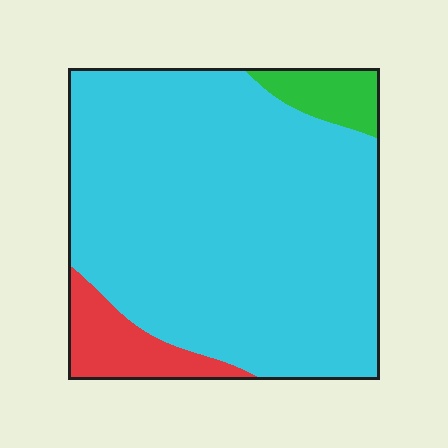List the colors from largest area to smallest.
From largest to smallest: cyan, red, green.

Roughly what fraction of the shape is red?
Red takes up about one tenth (1/10) of the shape.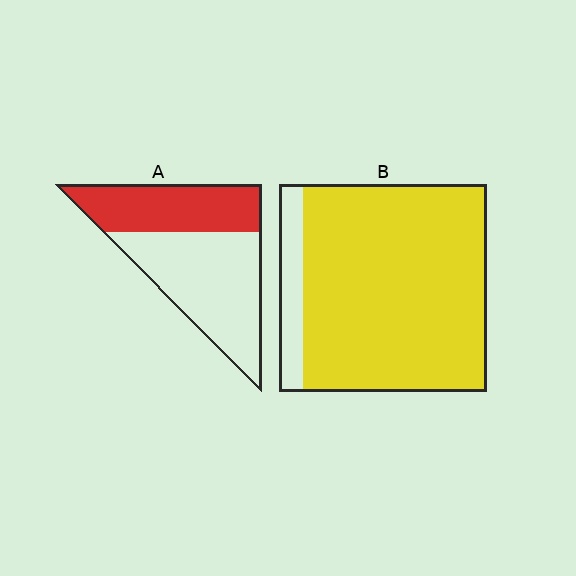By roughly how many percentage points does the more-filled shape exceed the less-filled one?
By roughly 50 percentage points (B over A).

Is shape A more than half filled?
No.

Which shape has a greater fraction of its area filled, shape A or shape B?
Shape B.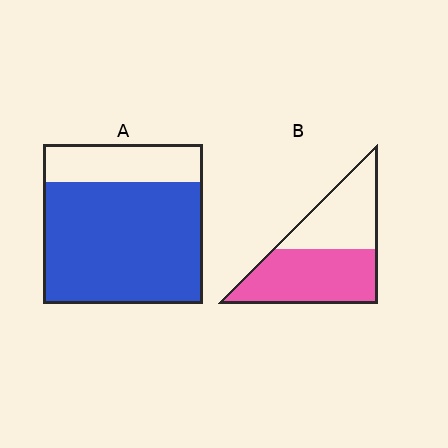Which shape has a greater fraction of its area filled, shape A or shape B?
Shape A.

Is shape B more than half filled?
Yes.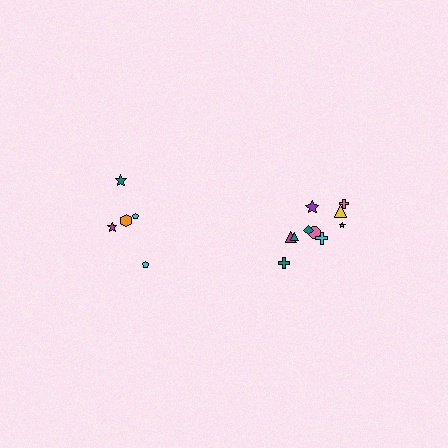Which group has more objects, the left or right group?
The right group.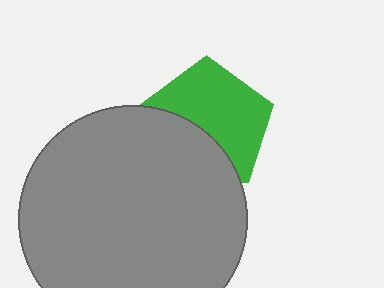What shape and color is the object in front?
The object in front is a gray circle.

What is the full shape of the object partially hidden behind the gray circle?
The partially hidden object is a green pentagon.